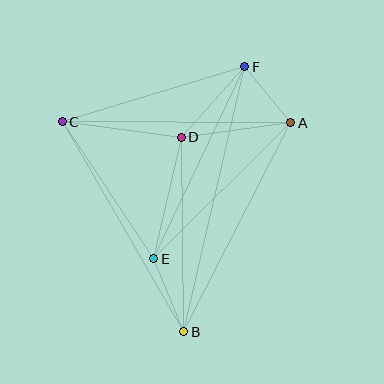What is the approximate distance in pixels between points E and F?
The distance between E and F is approximately 213 pixels.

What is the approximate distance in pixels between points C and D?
The distance between C and D is approximately 120 pixels.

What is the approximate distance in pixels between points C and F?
The distance between C and F is approximately 191 pixels.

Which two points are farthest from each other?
Points B and F are farthest from each other.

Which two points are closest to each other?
Points A and F are closest to each other.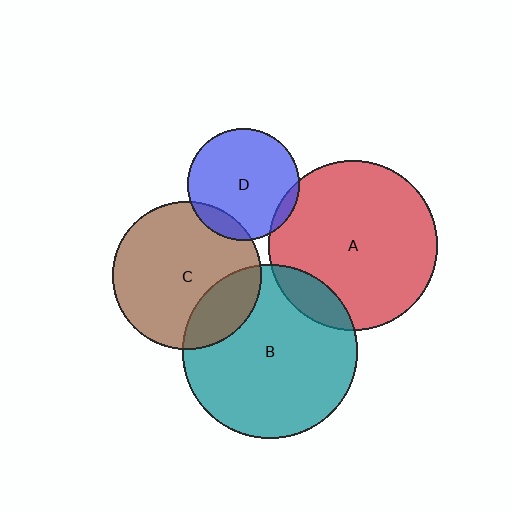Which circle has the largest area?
Circle B (teal).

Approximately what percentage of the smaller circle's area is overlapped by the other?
Approximately 20%.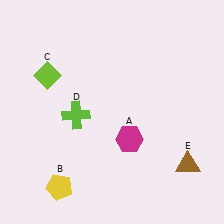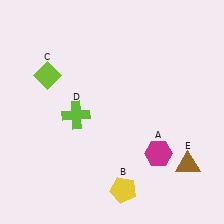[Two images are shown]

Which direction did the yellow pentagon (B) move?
The yellow pentagon (B) moved right.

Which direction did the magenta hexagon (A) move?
The magenta hexagon (A) moved right.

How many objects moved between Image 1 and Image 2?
2 objects moved between the two images.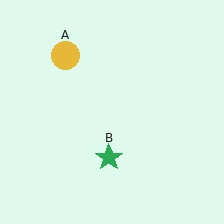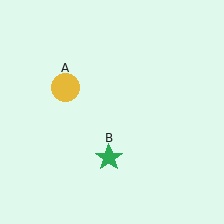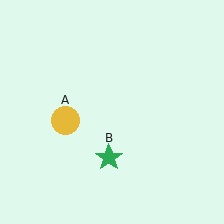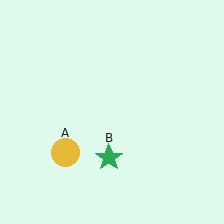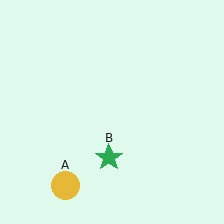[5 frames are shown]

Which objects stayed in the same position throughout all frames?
Green star (object B) remained stationary.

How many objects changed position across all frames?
1 object changed position: yellow circle (object A).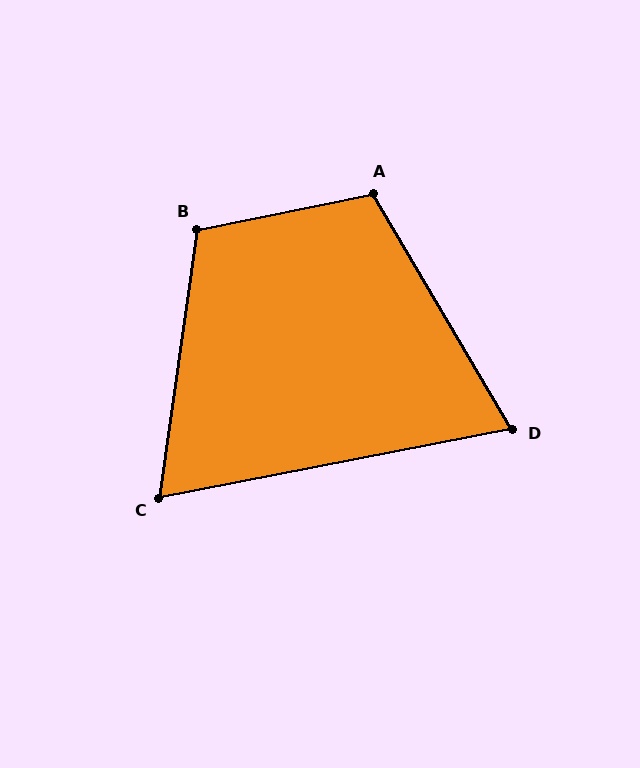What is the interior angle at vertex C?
Approximately 71 degrees (acute).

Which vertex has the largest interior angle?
B, at approximately 110 degrees.